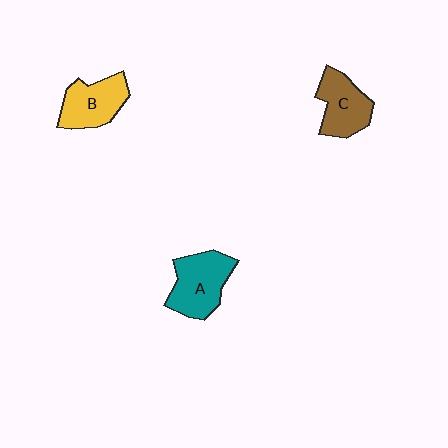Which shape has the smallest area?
Shape C (brown).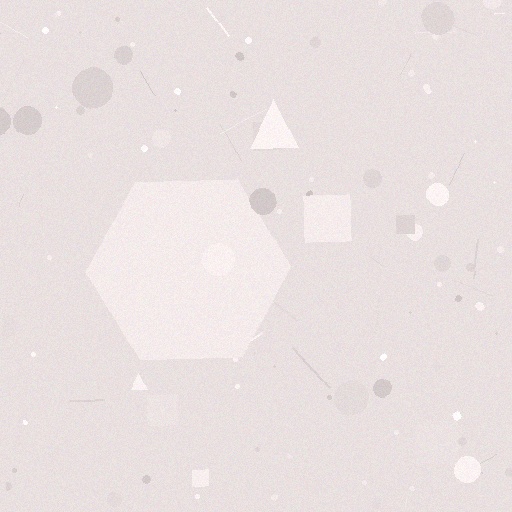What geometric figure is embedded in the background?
A hexagon is embedded in the background.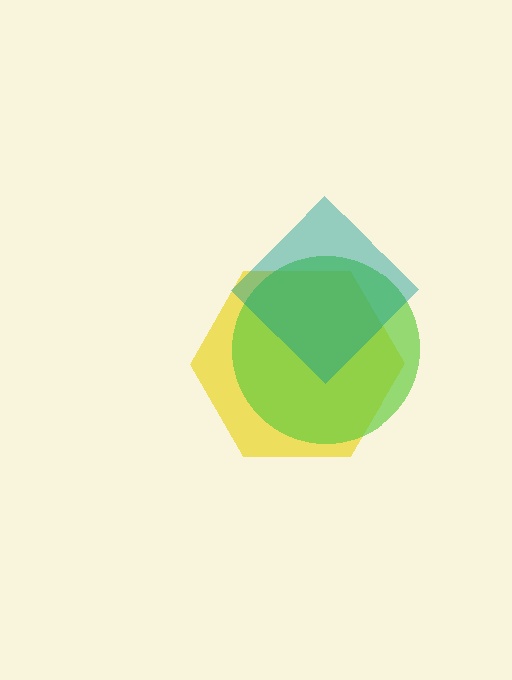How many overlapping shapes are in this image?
There are 3 overlapping shapes in the image.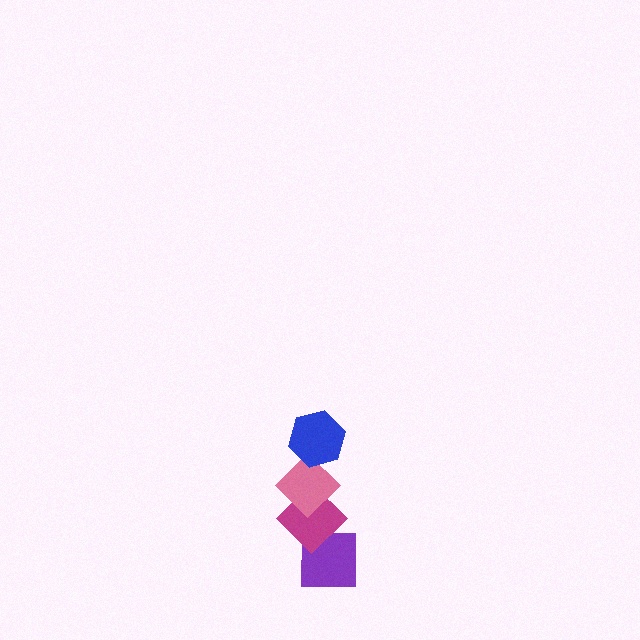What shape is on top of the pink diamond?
The blue hexagon is on top of the pink diamond.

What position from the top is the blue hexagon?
The blue hexagon is 1st from the top.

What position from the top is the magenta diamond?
The magenta diamond is 3rd from the top.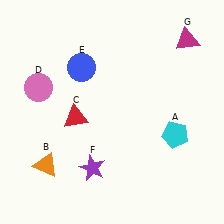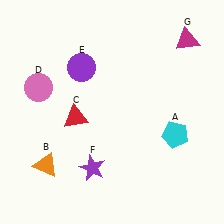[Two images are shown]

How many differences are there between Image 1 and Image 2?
There is 1 difference between the two images.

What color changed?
The circle (E) changed from blue in Image 1 to purple in Image 2.